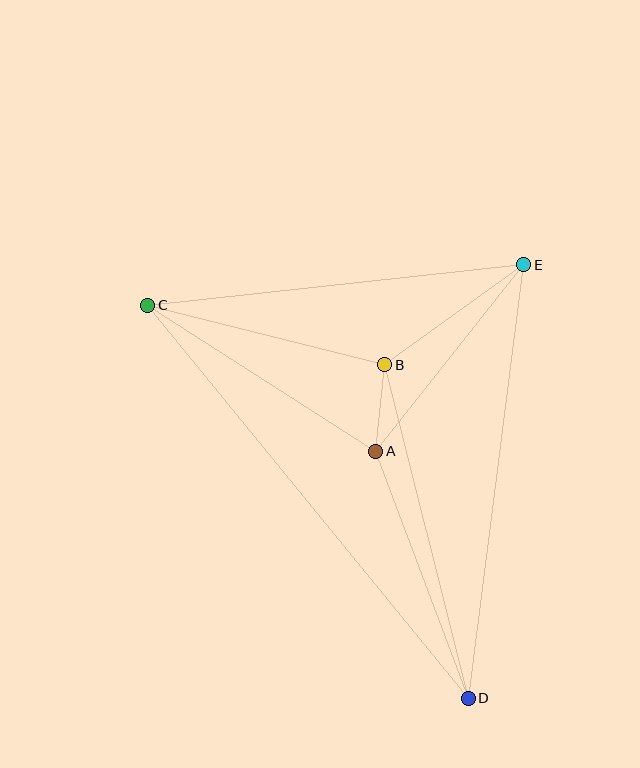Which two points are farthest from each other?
Points C and D are farthest from each other.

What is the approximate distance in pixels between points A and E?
The distance between A and E is approximately 238 pixels.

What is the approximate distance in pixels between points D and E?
The distance between D and E is approximately 437 pixels.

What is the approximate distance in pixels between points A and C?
The distance between A and C is approximately 271 pixels.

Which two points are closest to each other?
Points A and B are closest to each other.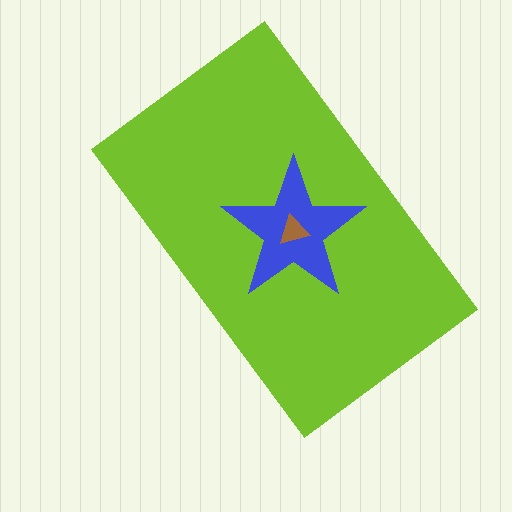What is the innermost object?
The brown triangle.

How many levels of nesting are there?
3.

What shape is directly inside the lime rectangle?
The blue star.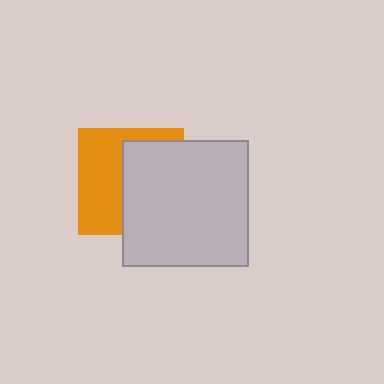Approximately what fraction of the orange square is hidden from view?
Roughly 52% of the orange square is hidden behind the light gray square.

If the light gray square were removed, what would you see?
You would see the complete orange square.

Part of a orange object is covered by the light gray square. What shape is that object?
It is a square.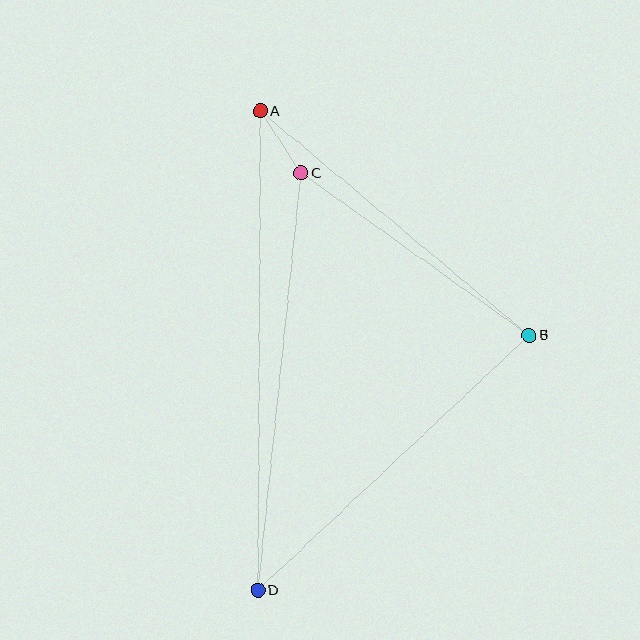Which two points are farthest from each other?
Points A and D are farthest from each other.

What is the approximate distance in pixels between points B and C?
The distance between B and C is approximately 280 pixels.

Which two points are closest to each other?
Points A and C are closest to each other.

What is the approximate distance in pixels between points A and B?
The distance between A and B is approximately 350 pixels.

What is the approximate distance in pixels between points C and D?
The distance between C and D is approximately 420 pixels.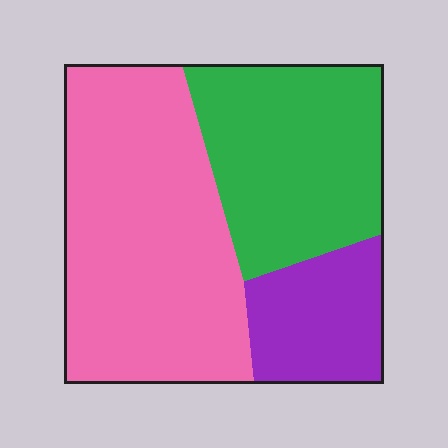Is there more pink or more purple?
Pink.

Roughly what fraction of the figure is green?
Green covers 33% of the figure.